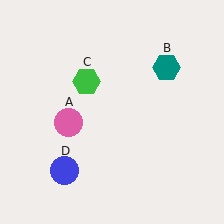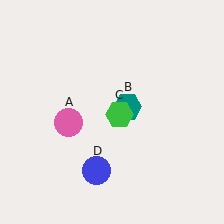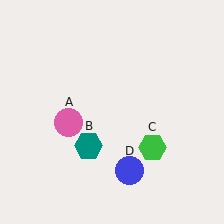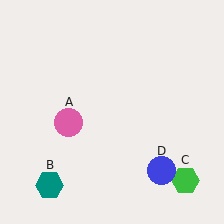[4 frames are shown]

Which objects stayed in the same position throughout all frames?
Pink circle (object A) remained stationary.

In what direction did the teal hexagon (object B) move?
The teal hexagon (object B) moved down and to the left.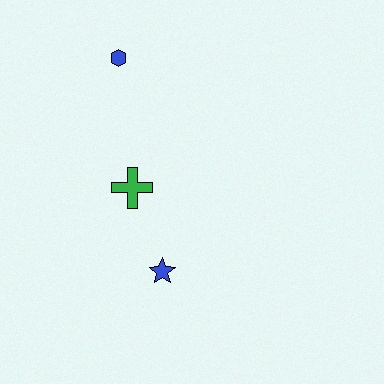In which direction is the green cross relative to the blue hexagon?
The green cross is below the blue hexagon.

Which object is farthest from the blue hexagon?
The blue star is farthest from the blue hexagon.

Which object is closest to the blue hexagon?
The green cross is closest to the blue hexagon.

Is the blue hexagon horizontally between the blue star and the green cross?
No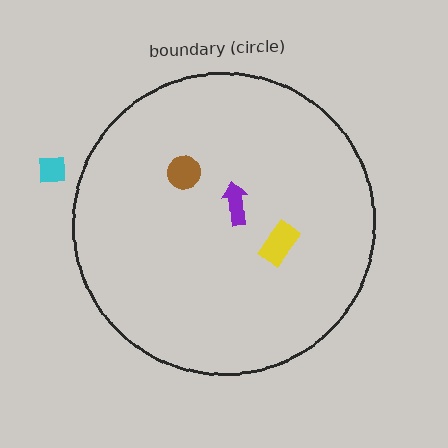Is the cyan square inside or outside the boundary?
Outside.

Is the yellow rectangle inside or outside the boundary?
Inside.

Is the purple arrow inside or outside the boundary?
Inside.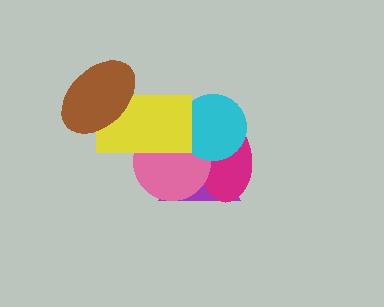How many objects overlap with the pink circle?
4 objects overlap with the pink circle.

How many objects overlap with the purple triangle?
4 objects overlap with the purple triangle.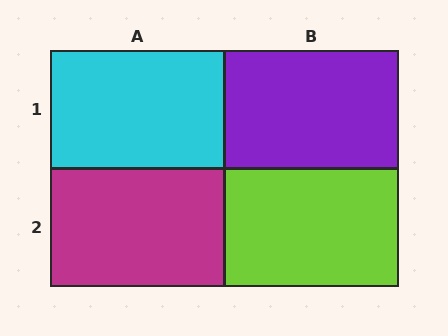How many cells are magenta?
1 cell is magenta.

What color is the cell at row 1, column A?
Cyan.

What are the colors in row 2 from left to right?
Magenta, lime.